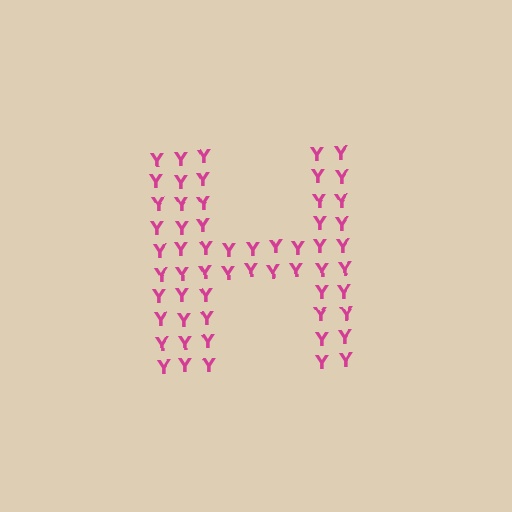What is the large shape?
The large shape is the letter H.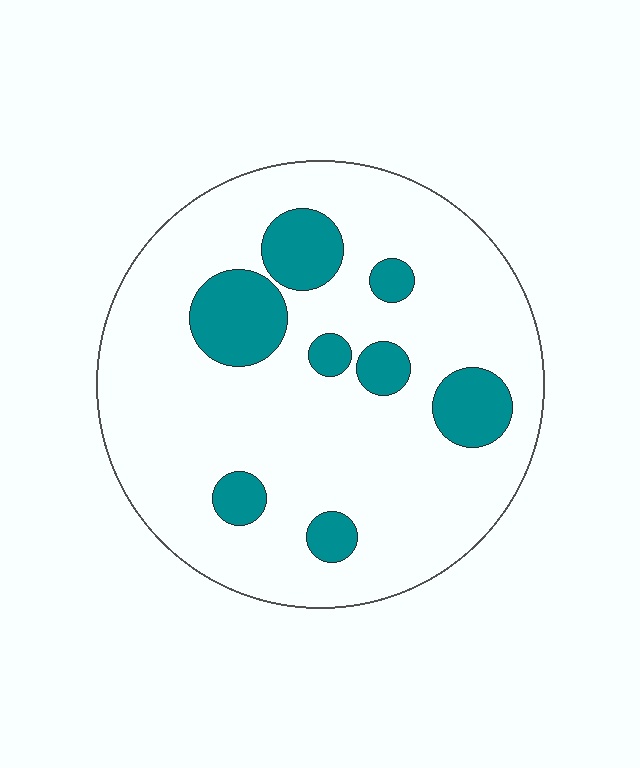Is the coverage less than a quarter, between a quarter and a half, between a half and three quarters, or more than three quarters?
Less than a quarter.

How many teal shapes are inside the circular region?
8.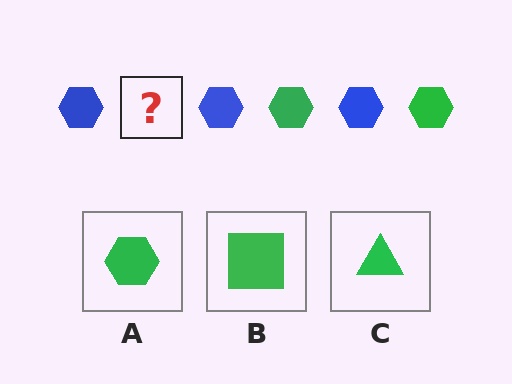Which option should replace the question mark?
Option A.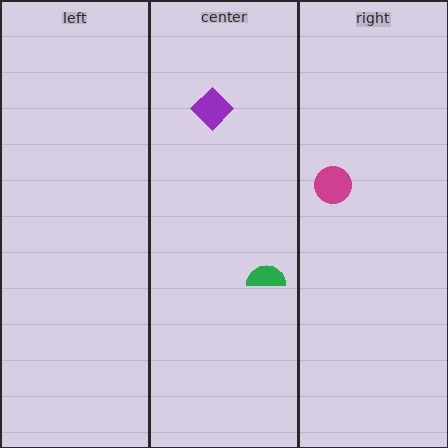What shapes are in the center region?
The green semicircle, the purple diamond.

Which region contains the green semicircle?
The center region.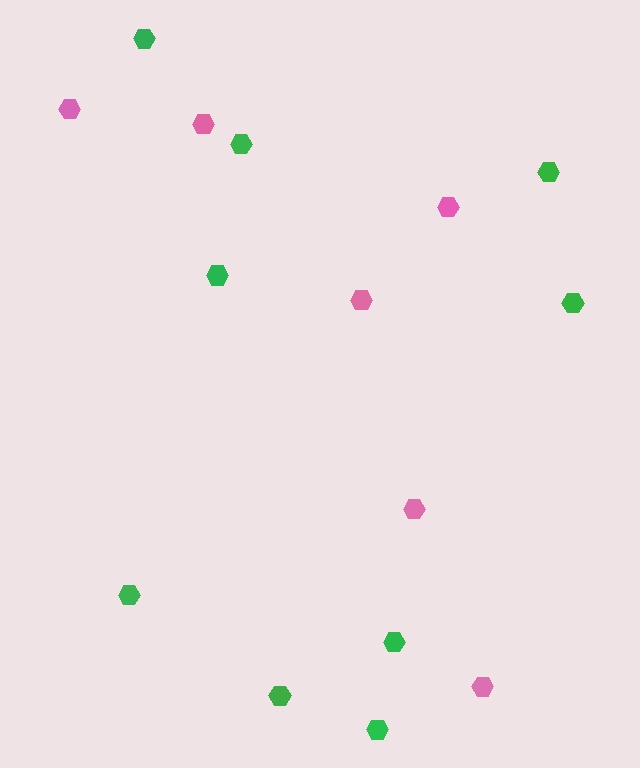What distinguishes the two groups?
There are 2 groups: one group of pink hexagons (6) and one group of green hexagons (9).